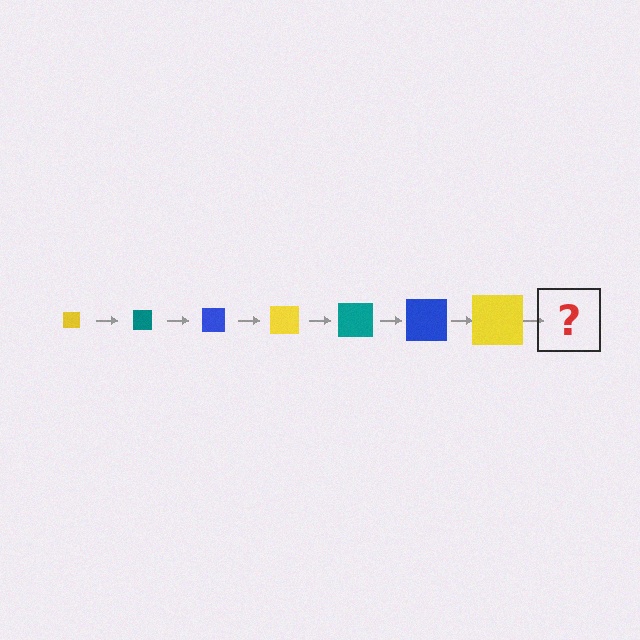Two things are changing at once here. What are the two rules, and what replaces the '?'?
The two rules are that the square grows larger each step and the color cycles through yellow, teal, and blue. The '?' should be a teal square, larger than the previous one.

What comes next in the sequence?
The next element should be a teal square, larger than the previous one.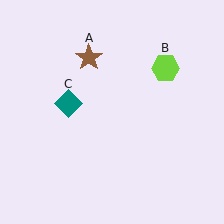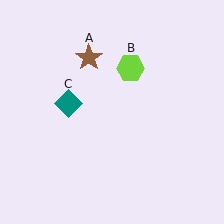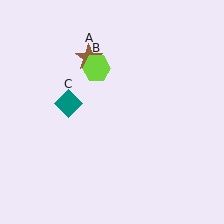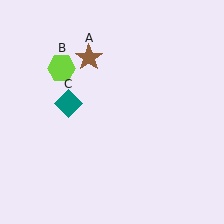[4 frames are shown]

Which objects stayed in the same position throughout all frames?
Brown star (object A) and teal diamond (object C) remained stationary.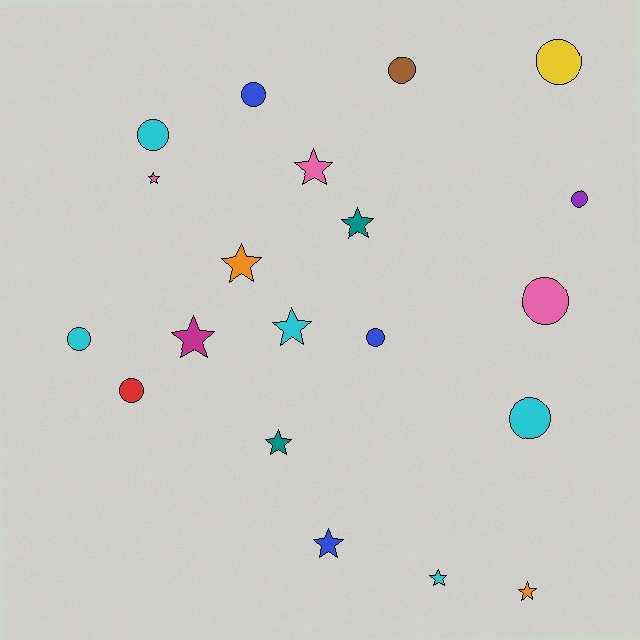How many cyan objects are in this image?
There are 5 cyan objects.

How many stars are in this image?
There are 10 stars.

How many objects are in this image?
There are 20 objects.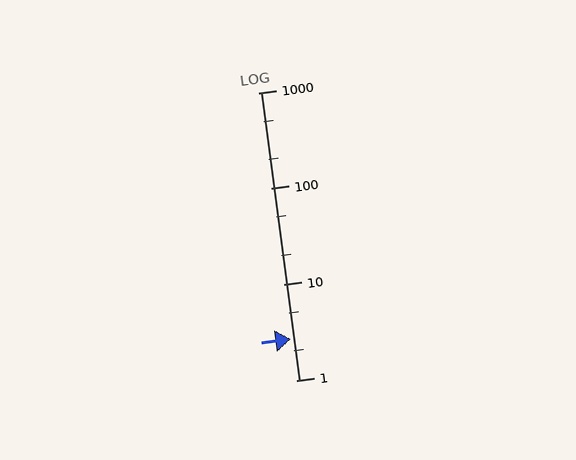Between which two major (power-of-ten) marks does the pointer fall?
The pointer is between 1 and 10.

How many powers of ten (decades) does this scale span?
The scale spans 3 decades, from 1 to 1000.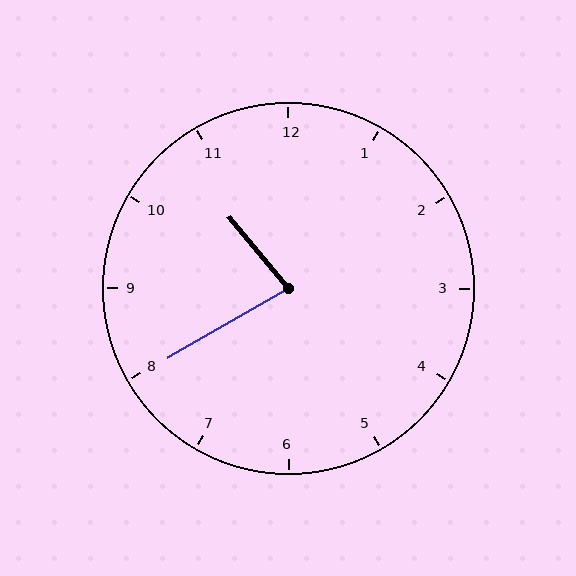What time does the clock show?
10:40.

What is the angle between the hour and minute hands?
Approximately 80 degrees.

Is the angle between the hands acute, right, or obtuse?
It is acute.